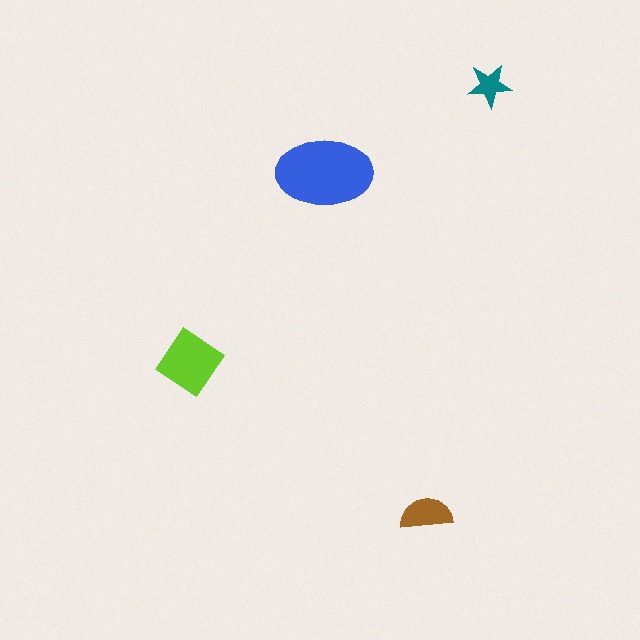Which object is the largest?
The blue ellipse.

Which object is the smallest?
The teal star.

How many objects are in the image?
There are 4 objects in the image.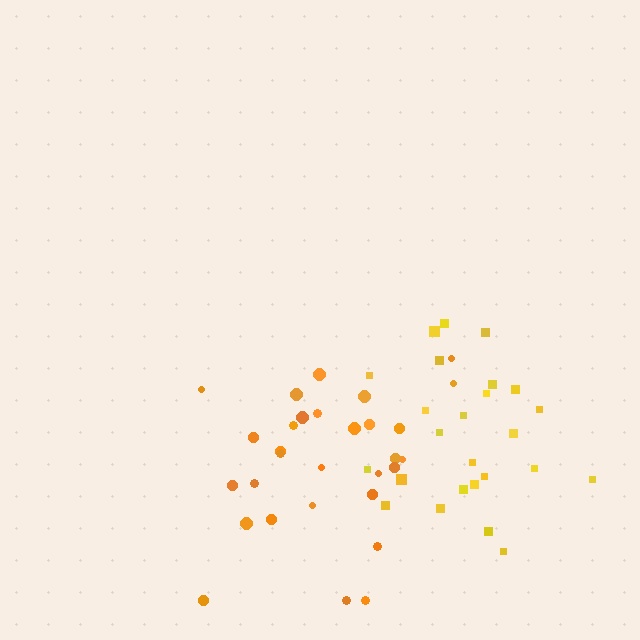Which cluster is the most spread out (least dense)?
Orange.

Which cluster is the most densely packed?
Yellow.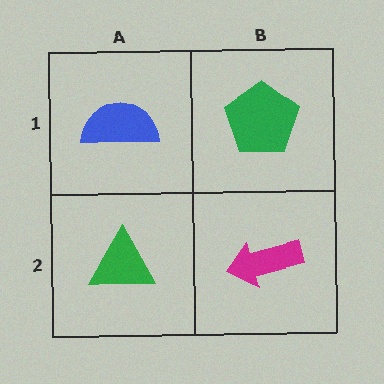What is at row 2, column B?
A magenta arrow.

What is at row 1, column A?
A blue semicircle.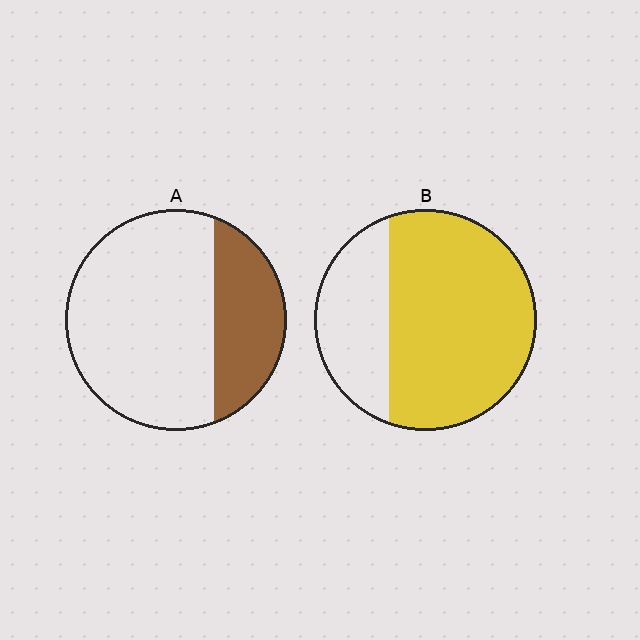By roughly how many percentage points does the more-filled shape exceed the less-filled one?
By roughly 40 percentage points (B over A).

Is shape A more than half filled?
No.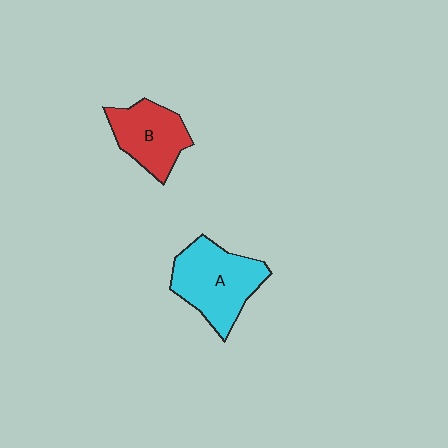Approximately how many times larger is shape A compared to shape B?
Approximately 1.3 times.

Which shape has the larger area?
Shape A (cyan).